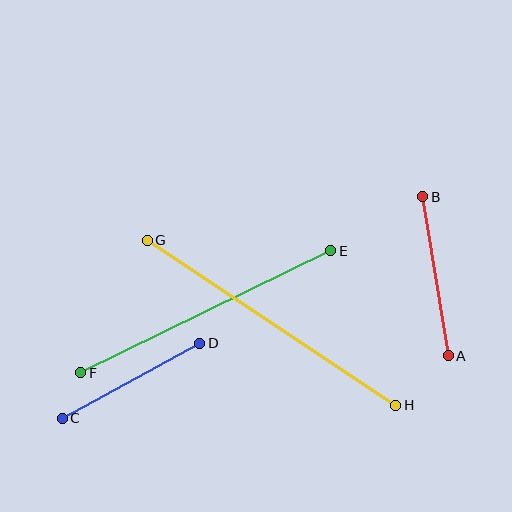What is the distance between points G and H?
The distance is approximately 298 pixels.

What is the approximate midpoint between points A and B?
The midpoint is at approximately (436, 276) pixels.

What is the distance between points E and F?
The distance is approximately 278 pixels.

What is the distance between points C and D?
The distance is approximately 157 pixels.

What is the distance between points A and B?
The distance is approximately 161 pixels.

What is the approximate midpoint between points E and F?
The midpoint is at approximately (206, 312) pixels.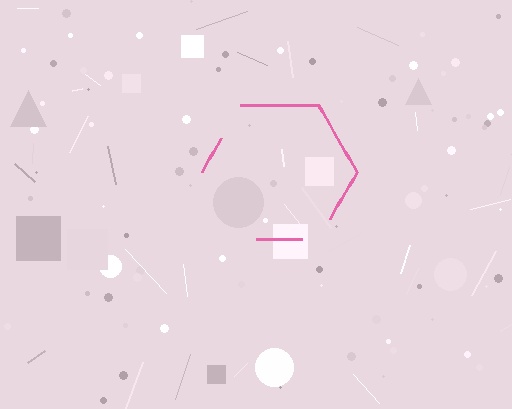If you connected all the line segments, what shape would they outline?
They would outline a hexagon.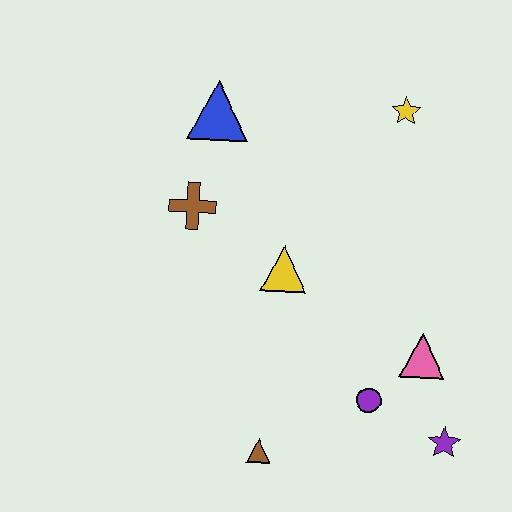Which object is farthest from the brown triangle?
The yellow star is farthest from the brown triangle.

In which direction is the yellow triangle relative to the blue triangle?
The yellow triangle is below the blue triangle.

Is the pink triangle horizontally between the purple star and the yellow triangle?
Yes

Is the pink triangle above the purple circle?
Yes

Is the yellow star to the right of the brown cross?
Yes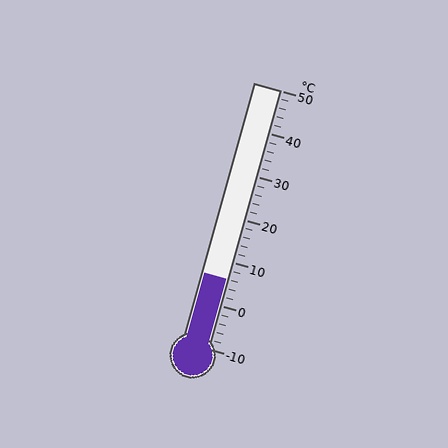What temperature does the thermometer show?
The thermometer shows approximately 6°C.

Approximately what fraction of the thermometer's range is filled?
The thermometer is filled to approximately 25% of its range.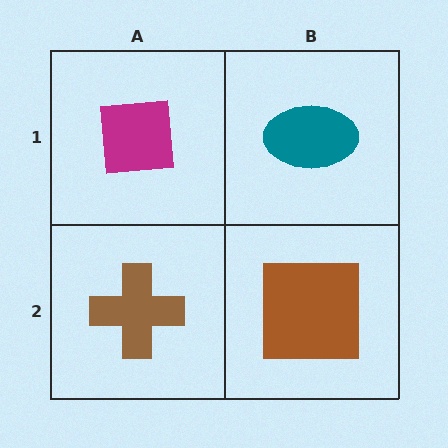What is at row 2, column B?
A brown square.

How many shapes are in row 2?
2 shapes.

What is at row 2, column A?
A brown cross.